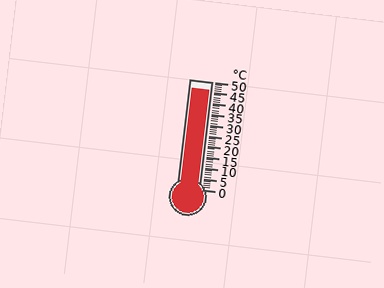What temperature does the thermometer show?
The thermometer shows approximately 46°C.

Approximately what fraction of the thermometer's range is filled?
The thermometer is filled to approximately 90% of its range.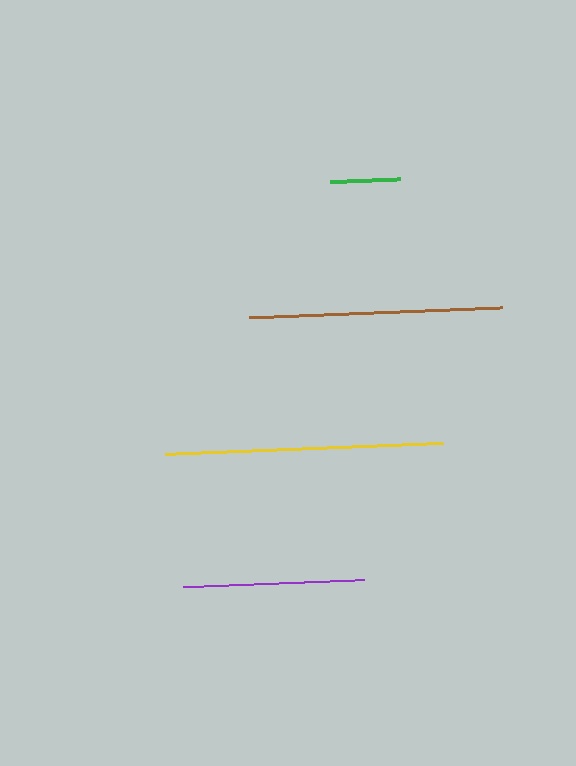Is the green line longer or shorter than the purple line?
The purple line is longer than the green line.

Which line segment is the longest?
The yellow line is the longest at approximately 278 pixels.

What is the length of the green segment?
The green segment is approximately 70 pixels long.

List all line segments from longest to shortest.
From longest to shortest: yellow, brown, purple, green.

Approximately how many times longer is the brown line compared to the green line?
The brown line is approximately 3.6 times the length of the green line.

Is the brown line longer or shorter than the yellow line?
The yellow line is longer than the brown line.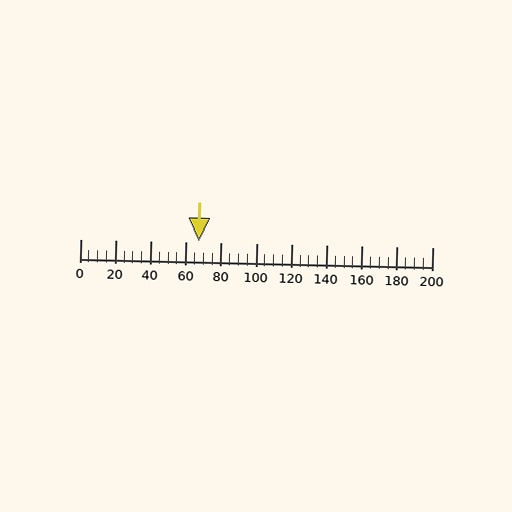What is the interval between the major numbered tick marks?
The major tick marks are spaced 20 units apart.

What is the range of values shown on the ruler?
The ruler shows values from 0 to 200.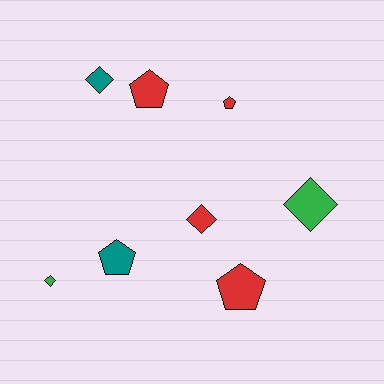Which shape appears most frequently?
Pentagon, with 4 objects.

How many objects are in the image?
There are 8 objects.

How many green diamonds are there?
There are 2 green diamonds.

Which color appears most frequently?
Red, with 4 objects.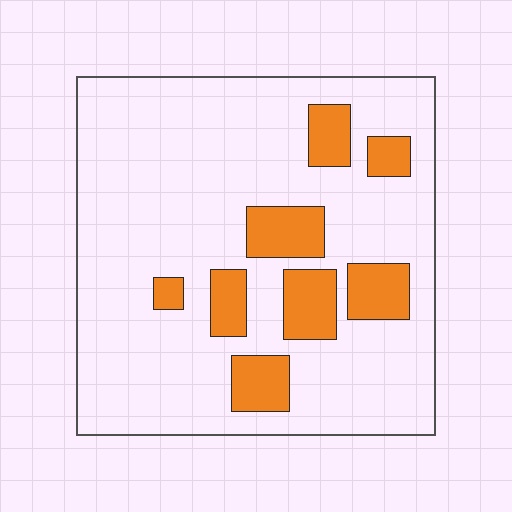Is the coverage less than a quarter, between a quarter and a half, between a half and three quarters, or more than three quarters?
Less than a quarter.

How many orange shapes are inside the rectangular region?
8.